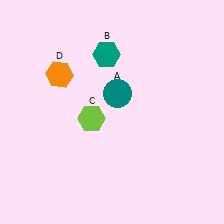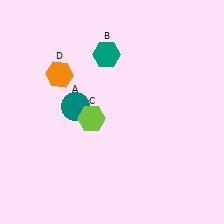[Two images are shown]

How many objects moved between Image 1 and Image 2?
1 object moved between the two images.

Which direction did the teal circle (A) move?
The teal circle (A) moved left.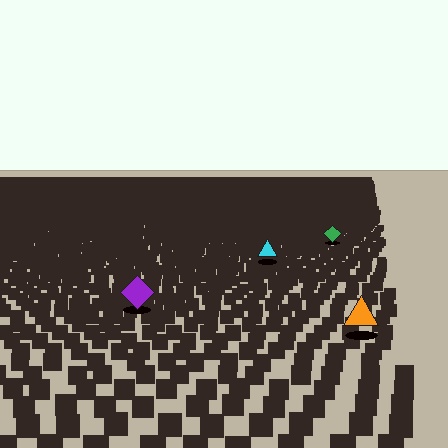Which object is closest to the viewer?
The orange triangle is closest. The texture marks near it are larger and more spread out.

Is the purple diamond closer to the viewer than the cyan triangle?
Yes. The purple diamond is closer — you can tell from the texture gradient: the ground texture is coarser near it.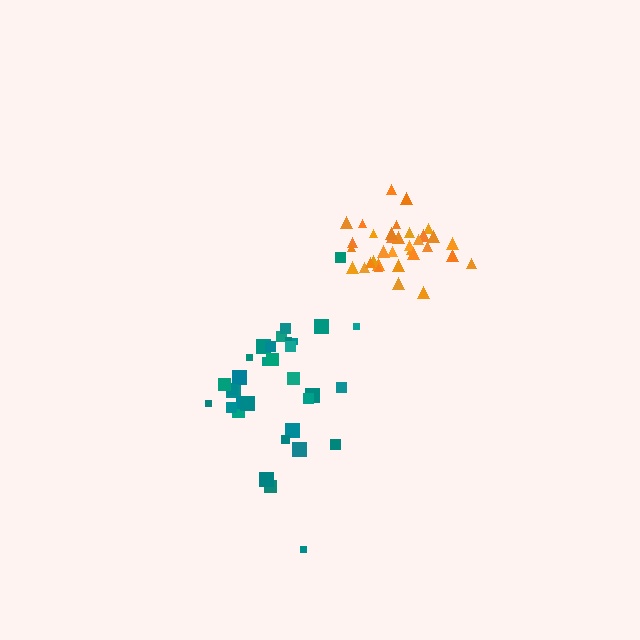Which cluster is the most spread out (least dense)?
Teal.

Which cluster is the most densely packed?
Orange.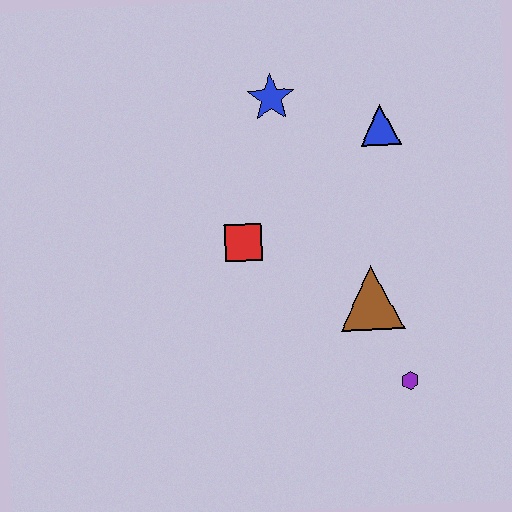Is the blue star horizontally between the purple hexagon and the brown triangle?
No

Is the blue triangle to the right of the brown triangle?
Yes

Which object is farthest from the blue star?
The purple hexagon is farthest from the blue star.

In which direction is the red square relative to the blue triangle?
The red square is to the left of the blue triangle.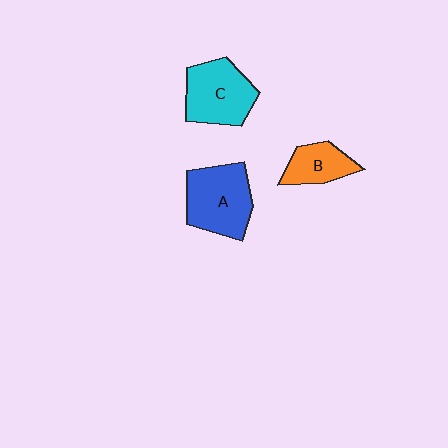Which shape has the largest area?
Shape A (blue).